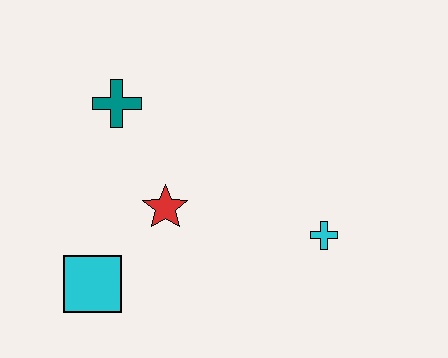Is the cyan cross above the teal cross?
No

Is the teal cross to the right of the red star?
No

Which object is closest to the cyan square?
The red star is closest to the cyan square.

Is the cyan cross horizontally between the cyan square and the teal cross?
No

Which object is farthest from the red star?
The cyan cross is farthest from the red star.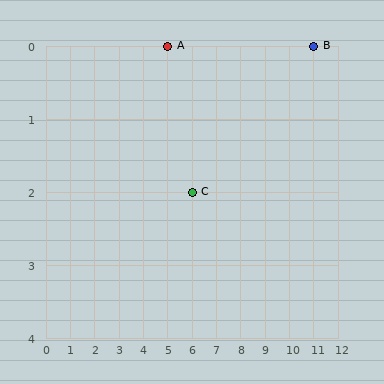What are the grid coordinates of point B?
Point B is at grid coordinates (11, 0).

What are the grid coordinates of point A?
Point A is at grid coordinates (5, 0).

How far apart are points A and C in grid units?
Points A and C are 1 column and 2 rows apart (about 2.2 grid units diagonally).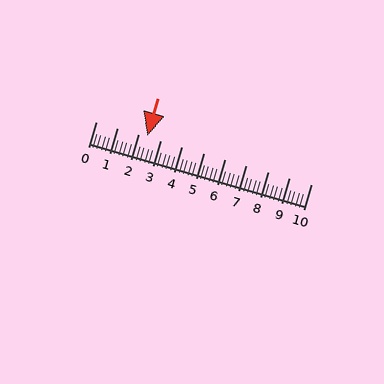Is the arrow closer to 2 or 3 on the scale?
The arrow is closer to 2.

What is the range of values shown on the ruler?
The ruler shows values from 0 to 10.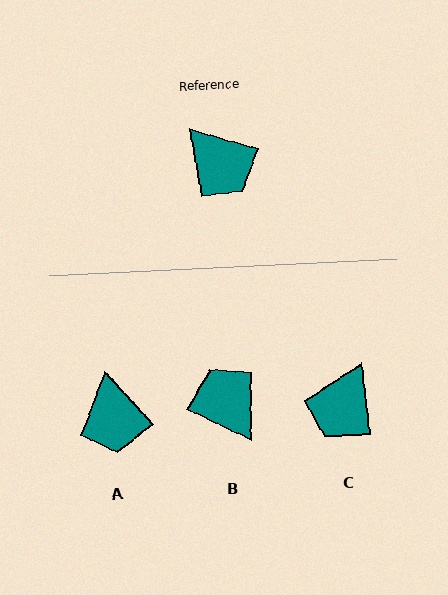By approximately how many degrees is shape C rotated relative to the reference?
Approximately 67 degrees clockwise.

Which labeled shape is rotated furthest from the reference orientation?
B, about 170 degrees away.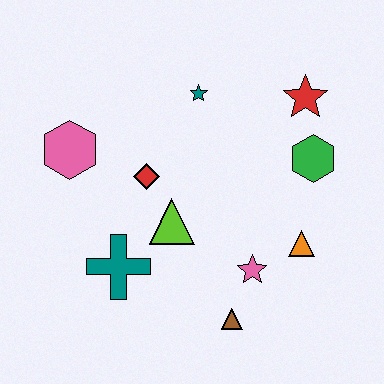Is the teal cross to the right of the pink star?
No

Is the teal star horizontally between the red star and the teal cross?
Yes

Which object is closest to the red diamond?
The lime triangle is closest to the red diamond.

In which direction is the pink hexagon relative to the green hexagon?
The pink hexagon is to the left of the green hexagon.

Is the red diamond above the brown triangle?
Yes